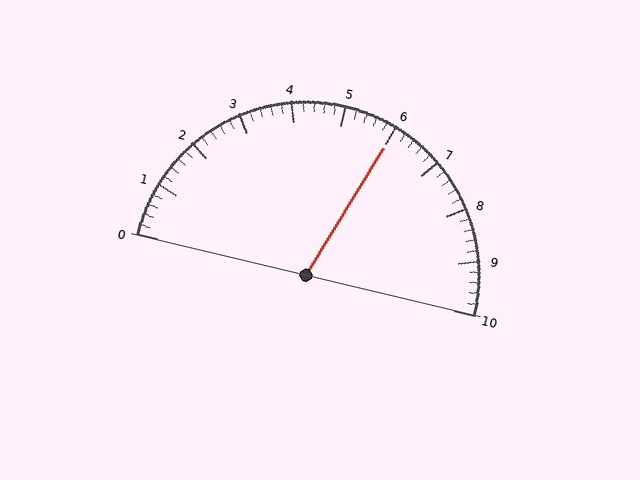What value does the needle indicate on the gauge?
The needle indicates approximately 6.0.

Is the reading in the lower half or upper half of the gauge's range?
The reading is in the upper half of the range (0 to 10).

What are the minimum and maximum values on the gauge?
The gauge ranges from 0 to 10.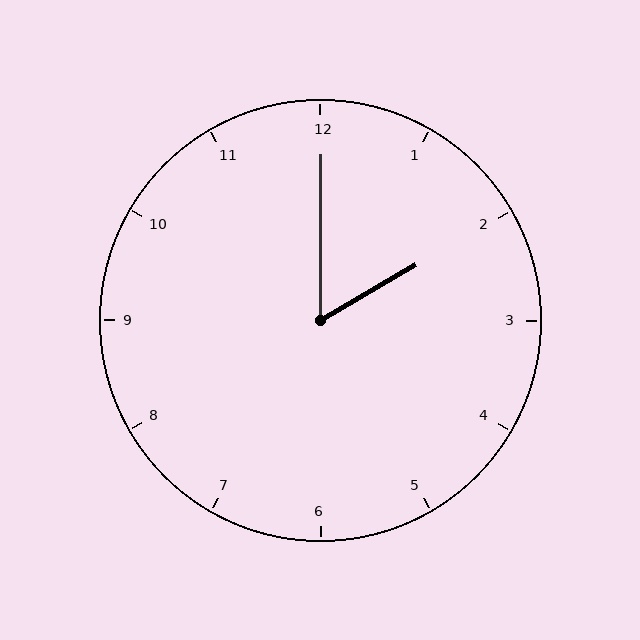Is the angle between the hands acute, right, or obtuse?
It is acute.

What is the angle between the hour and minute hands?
Approximately 60 degrees.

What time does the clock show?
2:00.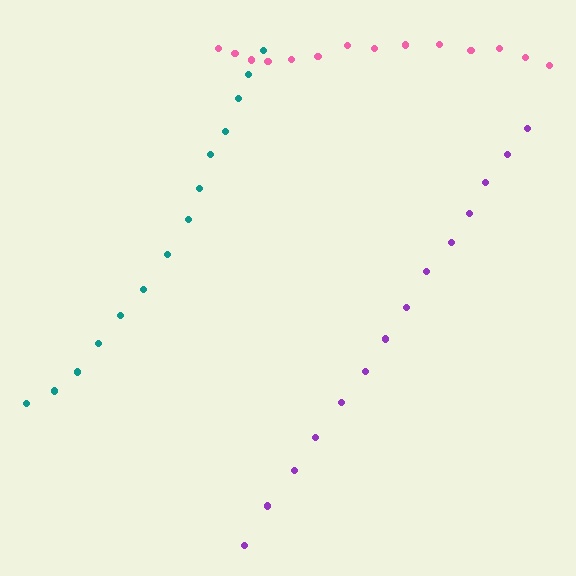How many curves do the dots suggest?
There are 3 distinct paths.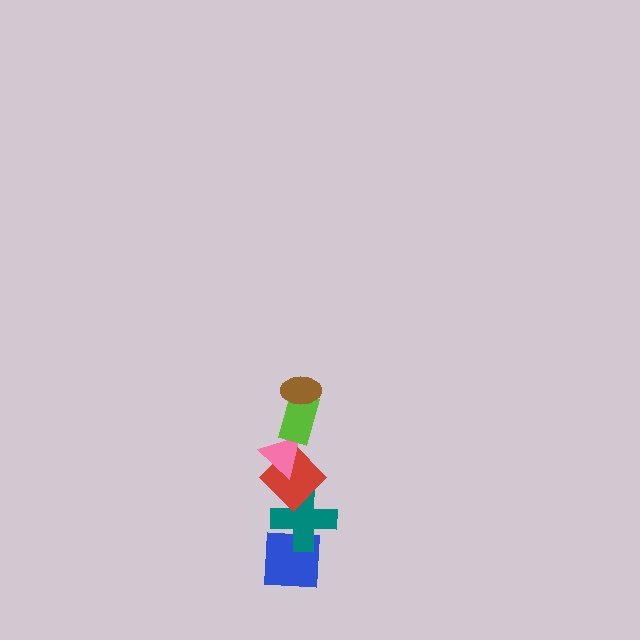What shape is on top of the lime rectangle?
The brown ellipse is on top of the lime rectangle.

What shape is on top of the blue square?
The teal cross is on top of the blue square.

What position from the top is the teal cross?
The teal cross is 5th from the top.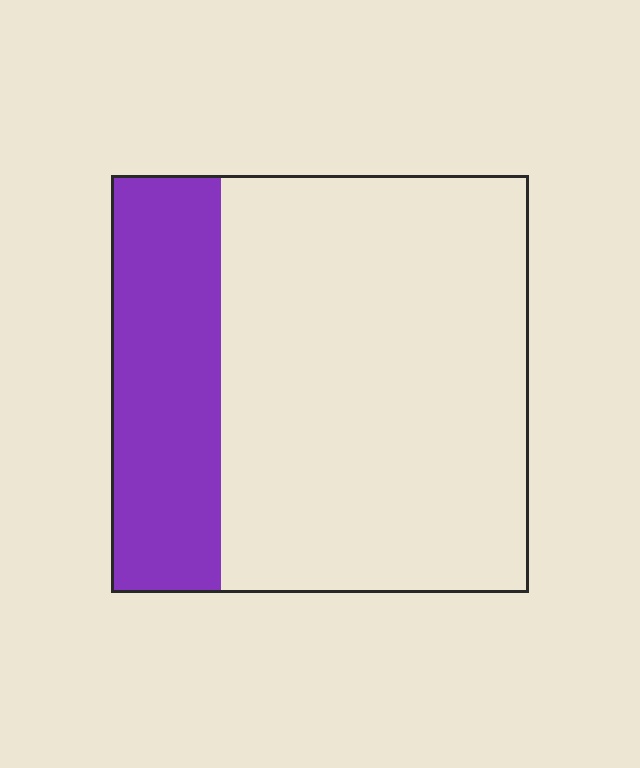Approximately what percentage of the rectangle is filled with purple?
Approximately 25%.